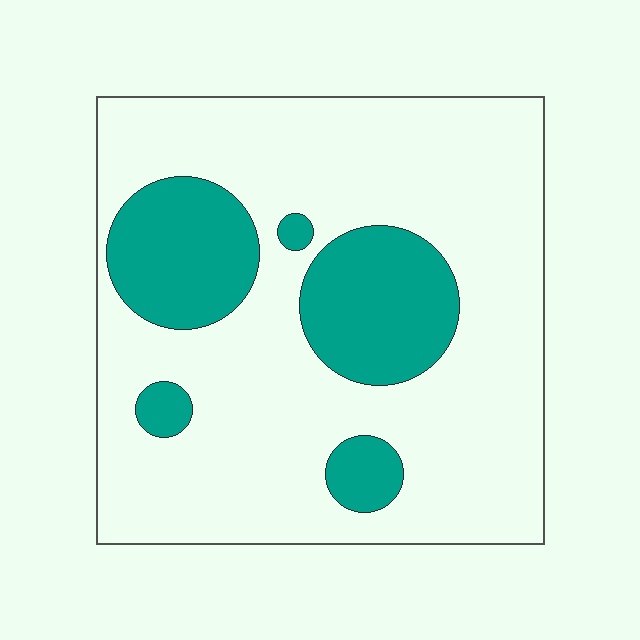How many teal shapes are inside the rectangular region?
5.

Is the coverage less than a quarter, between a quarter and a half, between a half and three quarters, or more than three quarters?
Less than a quarter.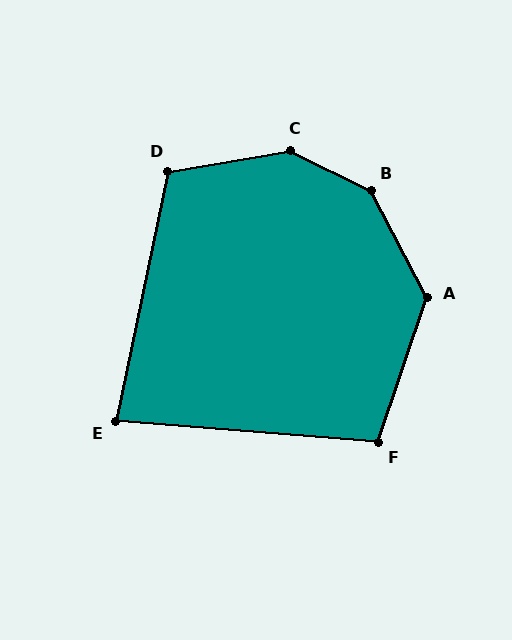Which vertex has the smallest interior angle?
E, at approximately 83 degrees.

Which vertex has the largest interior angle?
B, at approximately 145 degrees.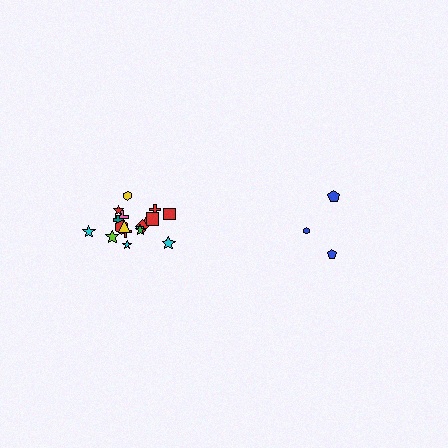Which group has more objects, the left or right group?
The left group.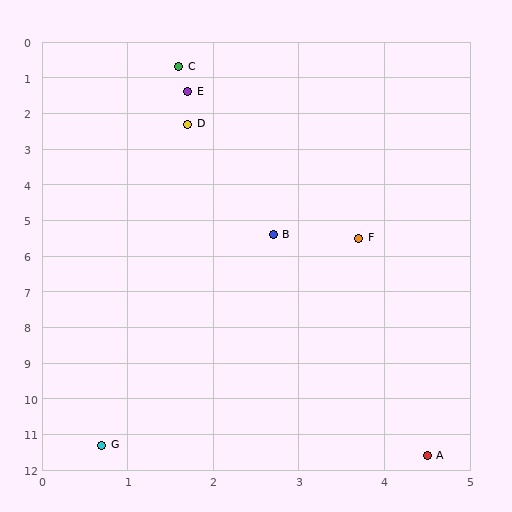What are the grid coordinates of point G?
Point G is at approximately (0.7, 11.3).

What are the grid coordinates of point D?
Point D is at approximately (1.7, 2.3).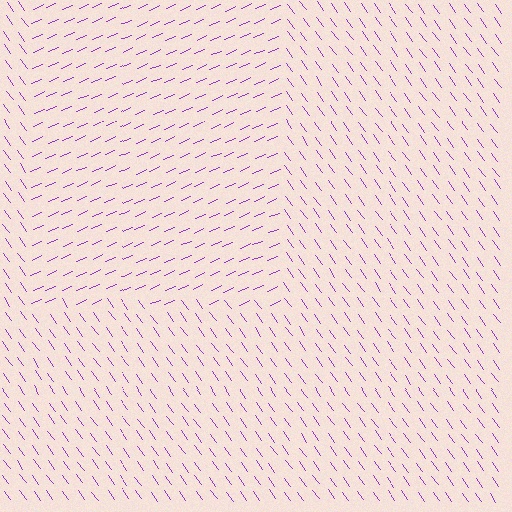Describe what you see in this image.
The image is filled with small purple line segments. A rectangle region in the image has lines oriented differently from the surrounding lines, creating a visible texture boundary.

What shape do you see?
I see a rectangle.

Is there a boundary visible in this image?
Yes, there is a texture boundary formed by a change in line orientation.